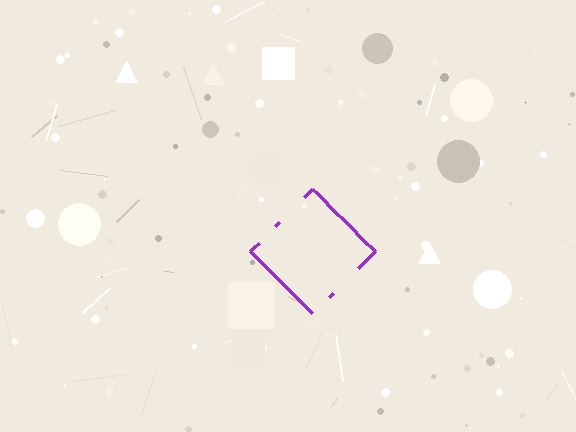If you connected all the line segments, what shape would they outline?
They would outline a diamond.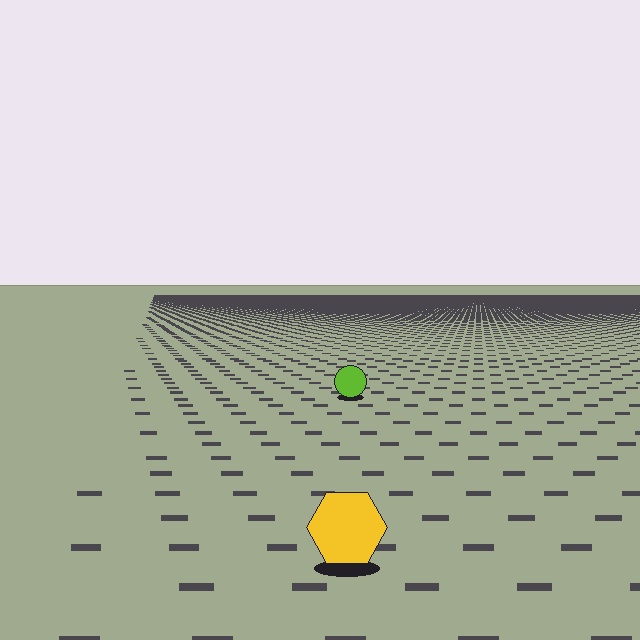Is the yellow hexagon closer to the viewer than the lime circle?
Yes. The yellow hexagon is closer — you can tell from the texture gradient: the ground texture is coarser near it.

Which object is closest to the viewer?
The yellow hexagon is closest. The texture marks near it are larger and more spread out.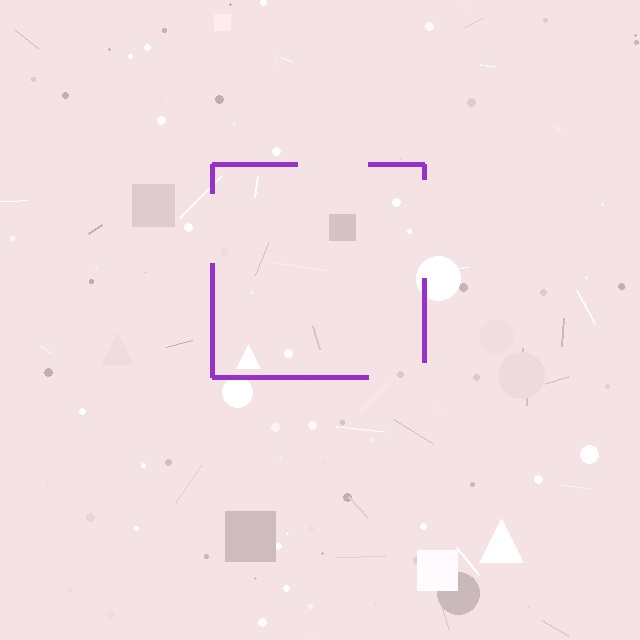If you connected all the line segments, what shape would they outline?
They would outline a square.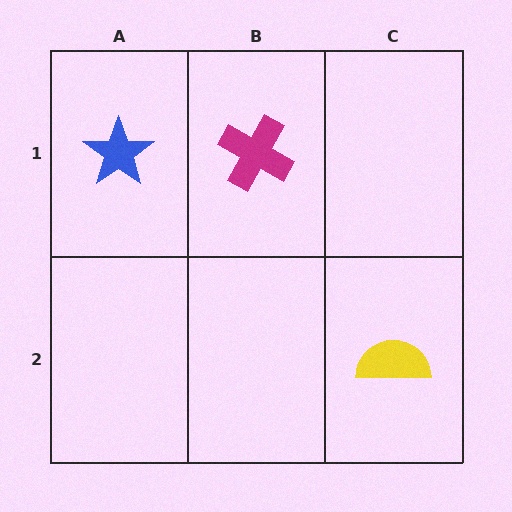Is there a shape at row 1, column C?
No, that cell is empty.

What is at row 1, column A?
A blue star.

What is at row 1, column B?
A magenta cross.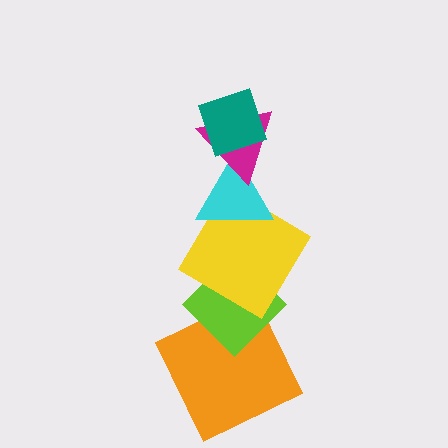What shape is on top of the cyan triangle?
The magenta triangle is on top of the cyan triangle.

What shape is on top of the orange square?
The lime diamond is on top of the orange square.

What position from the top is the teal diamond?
The teal diamond is 1st from the top.